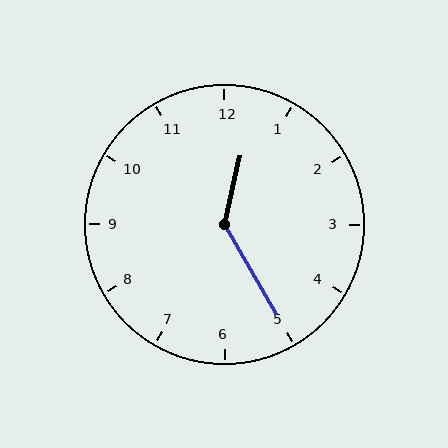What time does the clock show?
12:25.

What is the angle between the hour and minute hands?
Approximately 138 degrees.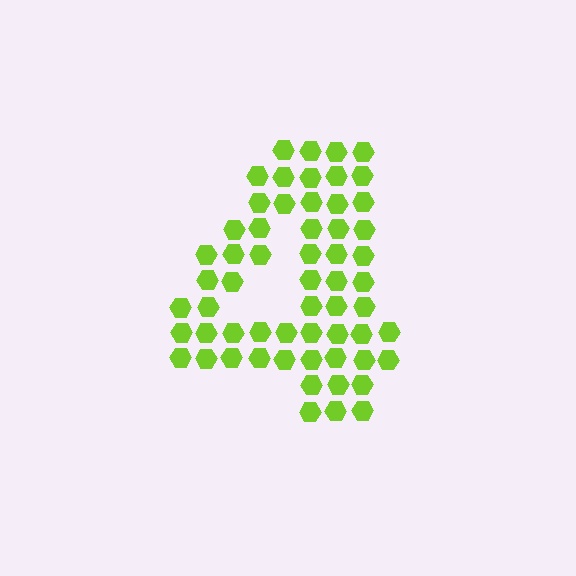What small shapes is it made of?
It is made of small hexagons.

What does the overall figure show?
The overall figure shows the digit 4.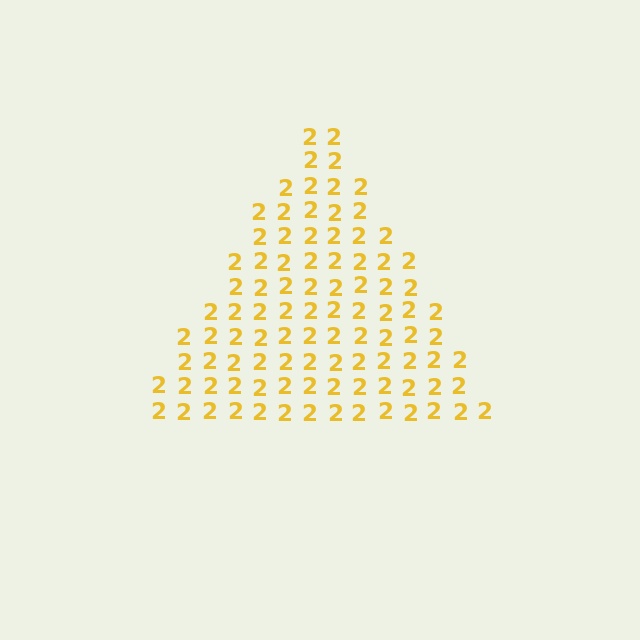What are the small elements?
The small elements are digit 2's.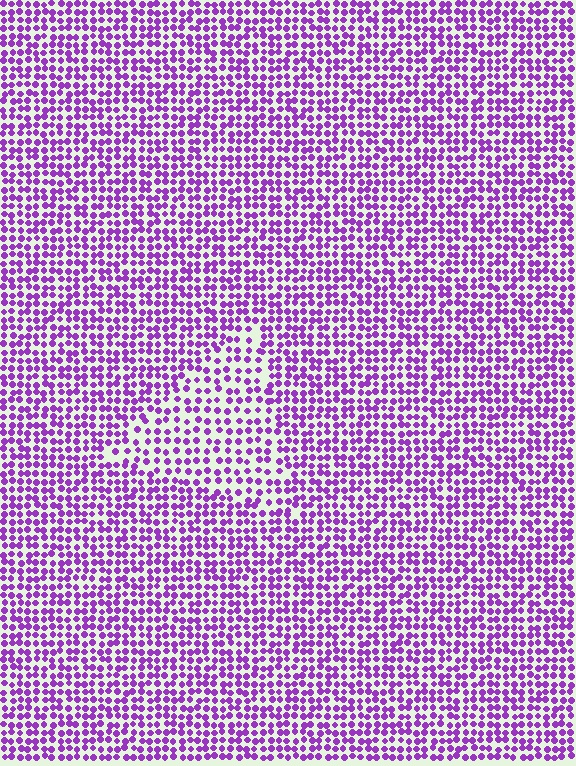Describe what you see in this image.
The image contains small purple elements arranged at two different densities. A triangle-shaped region is visible where the elements are less densely packed than the surrounding area.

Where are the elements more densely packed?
The elements are more densely packed outside the triangle boundary.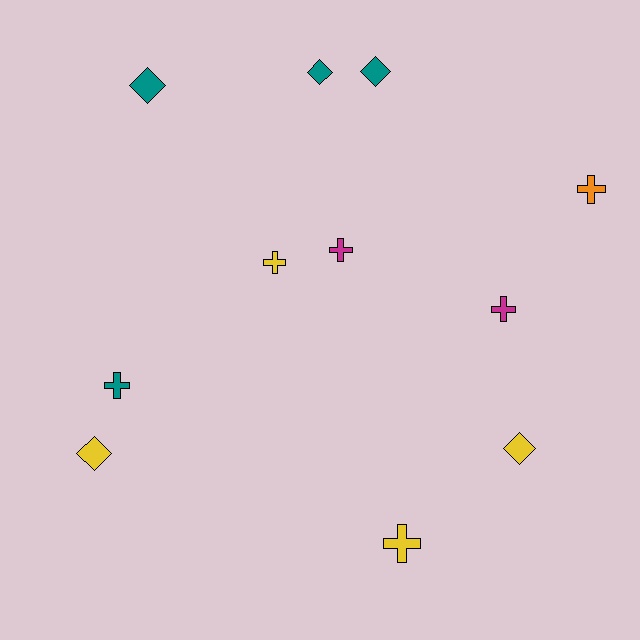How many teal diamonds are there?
There are 3 teal diamonds.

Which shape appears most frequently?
Cross, with 6 objects.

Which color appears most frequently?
Yellow, with 4 objects.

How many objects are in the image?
There are 11 objects.